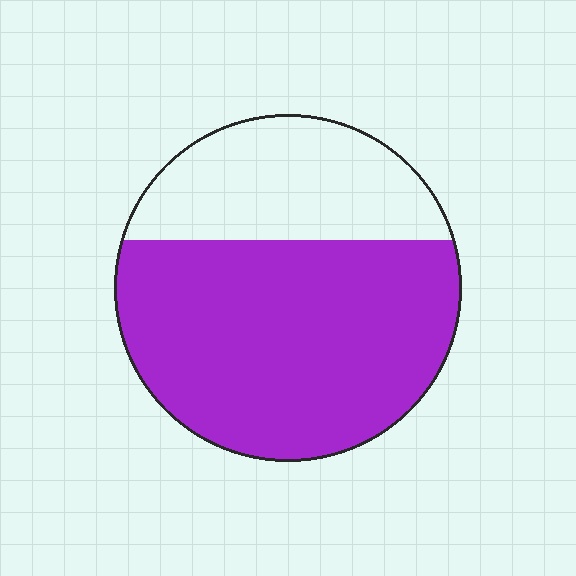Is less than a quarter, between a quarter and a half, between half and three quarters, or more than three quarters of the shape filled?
Between half and three quarters.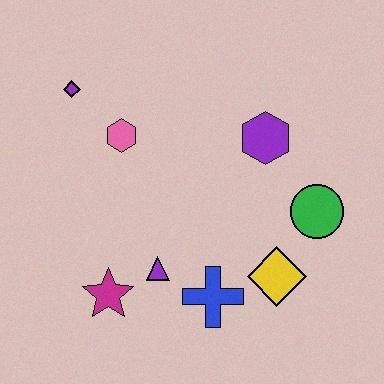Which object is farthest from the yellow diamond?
The purple diamond is farthest from the yellow diamond.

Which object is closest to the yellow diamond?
The blue cross is closest to the yellow diamond.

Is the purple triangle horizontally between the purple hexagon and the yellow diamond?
No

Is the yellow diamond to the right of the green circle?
No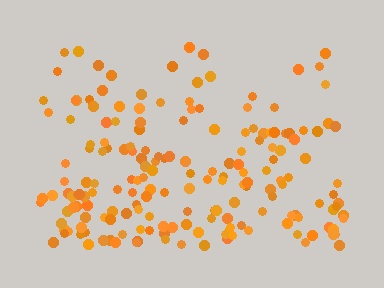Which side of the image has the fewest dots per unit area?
The top.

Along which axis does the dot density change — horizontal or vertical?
Vertical.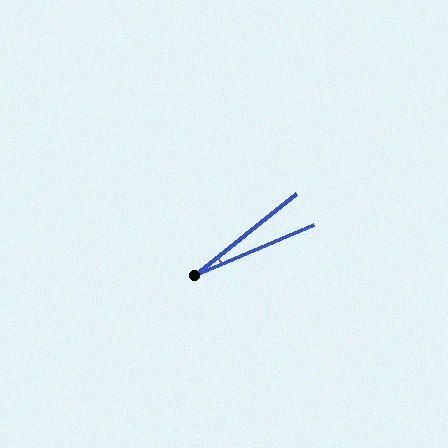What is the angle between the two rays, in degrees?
Approximately 16 degrees.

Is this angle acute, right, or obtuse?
It is acute.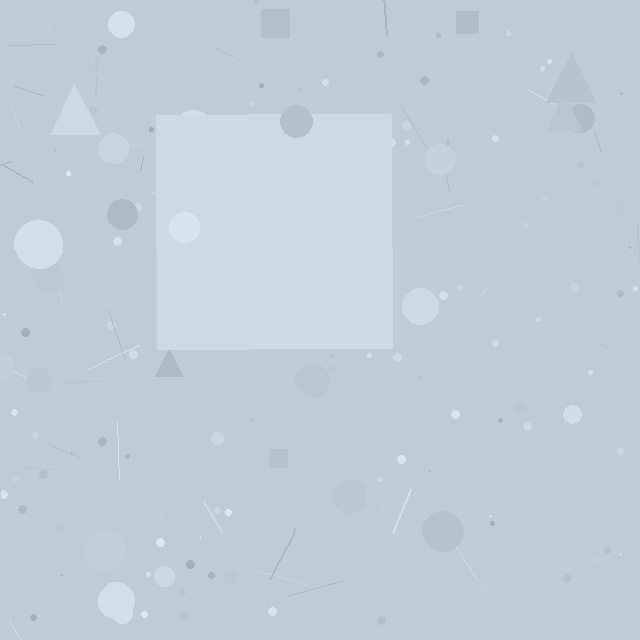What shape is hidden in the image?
A square is hidden in the image.